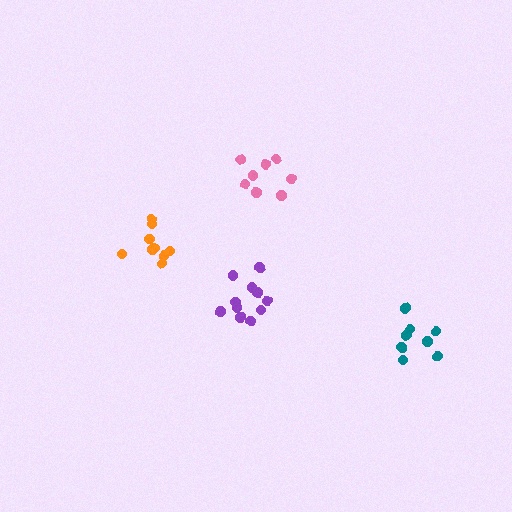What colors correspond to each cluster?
The clusters are colored: orange, purple, teal, pink.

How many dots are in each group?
Group 1: 10 dots, Group 2: 11 dots, Group 3: 8 dots, Group 4: 8 dots (37 total).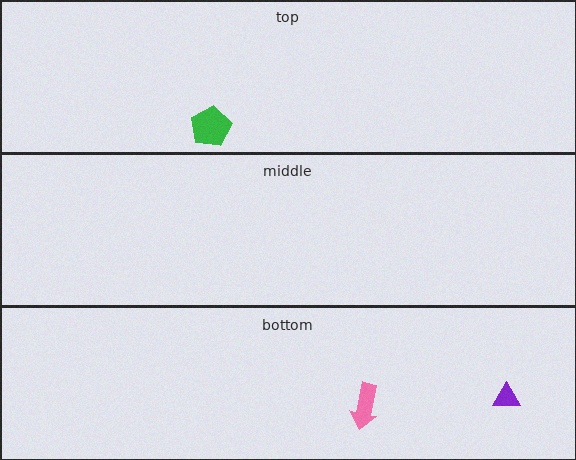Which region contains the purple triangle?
The bottom region.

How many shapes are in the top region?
1.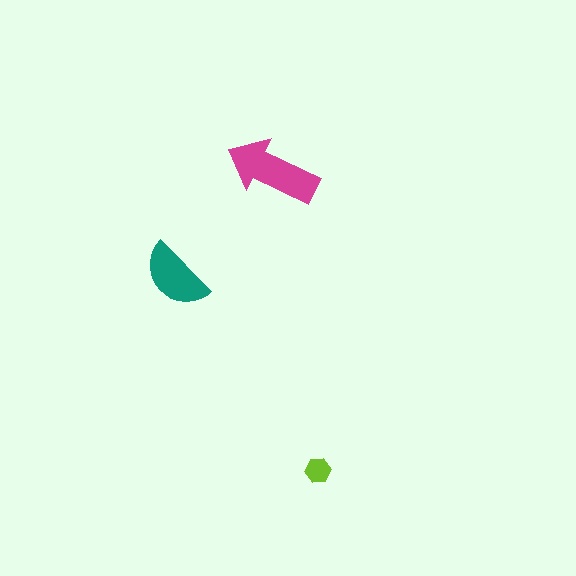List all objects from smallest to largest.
The lime hexagon, the teal semicircle, the magenta arrow.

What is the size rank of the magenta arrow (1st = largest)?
1st.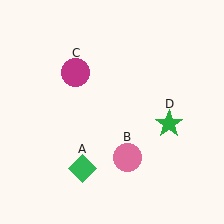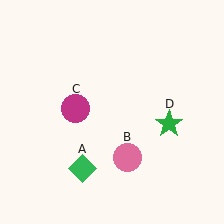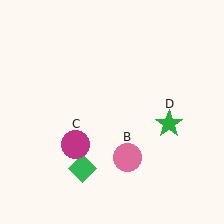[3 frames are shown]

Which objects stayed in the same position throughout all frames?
Green diamond (object A) and pink circle (object B) and green star (object D) remained stationary.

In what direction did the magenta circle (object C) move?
The magenta circle (object C) moved down.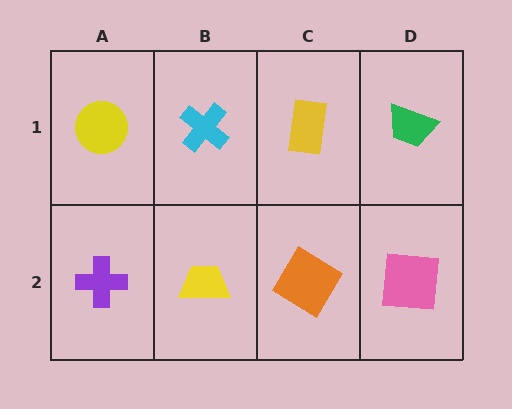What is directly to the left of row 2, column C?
A yellow trapezoid.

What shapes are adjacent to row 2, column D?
A green trapezoid (row 1, column D), an orange diamond (row 2, column C).